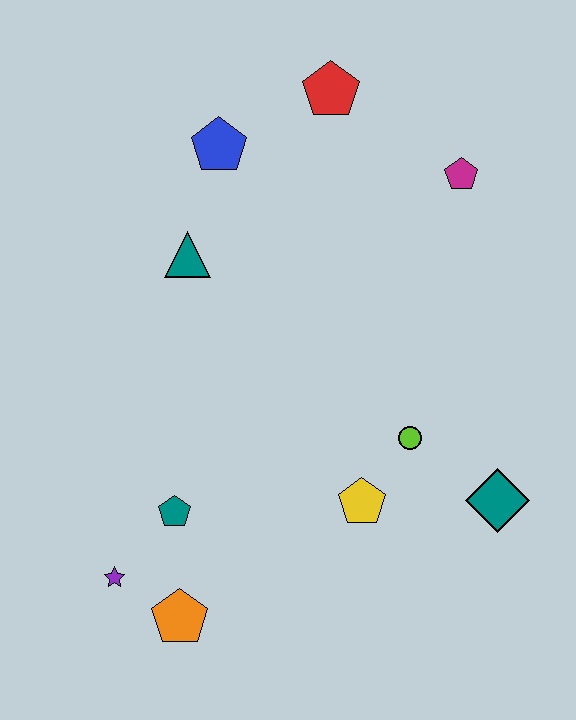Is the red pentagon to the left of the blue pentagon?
No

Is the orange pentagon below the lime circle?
Yes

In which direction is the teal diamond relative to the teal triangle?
The teal diamond is to the right of the teal triangle.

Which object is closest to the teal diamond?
The lime circle is closest to the teal diamond.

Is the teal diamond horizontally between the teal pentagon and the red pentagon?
No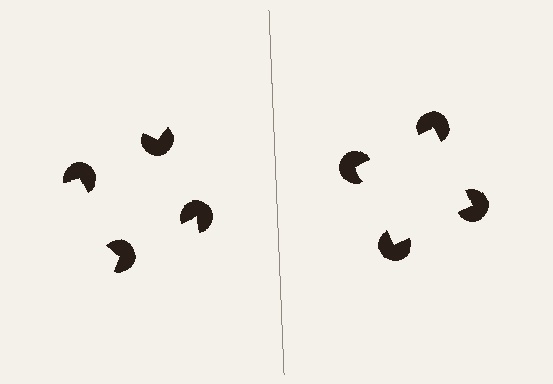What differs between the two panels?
The pac-man discs are positioned identically on both sides; only the wedge orientations differ. On the right they align to a square; on the left they are misaligned.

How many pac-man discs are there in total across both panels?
8 — 4 on each side.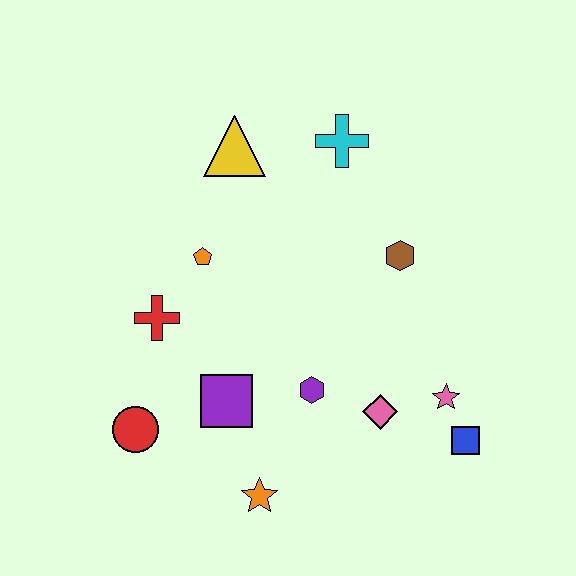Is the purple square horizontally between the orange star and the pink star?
No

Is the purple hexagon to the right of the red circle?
Yes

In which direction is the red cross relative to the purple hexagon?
The red cross is to the left of the purple hexagon.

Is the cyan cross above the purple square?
Yes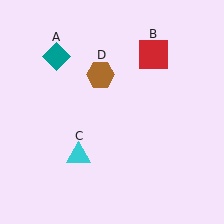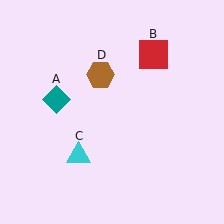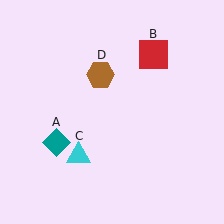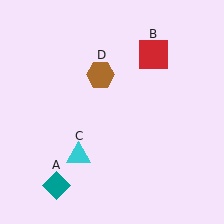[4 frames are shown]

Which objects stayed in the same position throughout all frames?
Red square (object B) and cyan triangle (object C) and brown hexagon (object D) remained stationary.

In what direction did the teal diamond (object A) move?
The teal diamond (object A) moved down.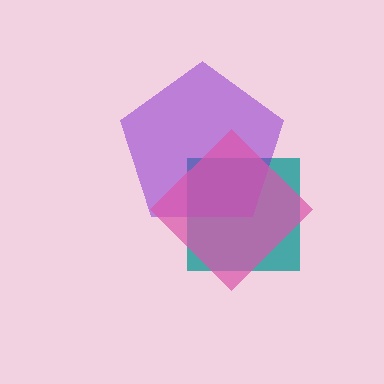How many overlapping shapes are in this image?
There are 3 overlapping shapes in the image.